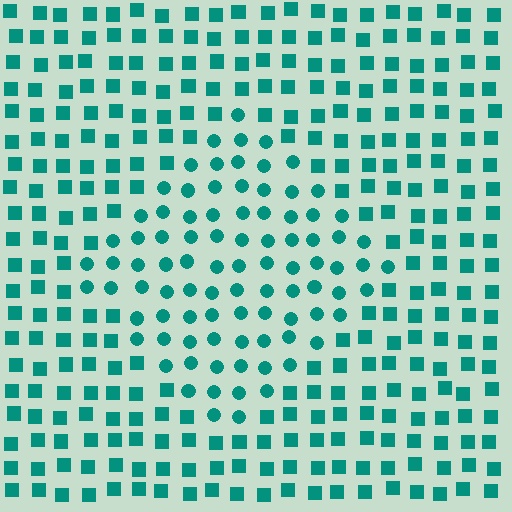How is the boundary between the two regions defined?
The boundary is defined by a change in element shape: circles inside vs. squares outside. All elements share the same color and spacing.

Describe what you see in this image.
The image is filled with small teal elements arranged in a uniform grid. A diamond-shaped region contains circles, while the surrounding area contains squares. The boundary is defined purely by the change in element shape.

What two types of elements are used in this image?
The image uses circles inside the diamond region and squares outside it.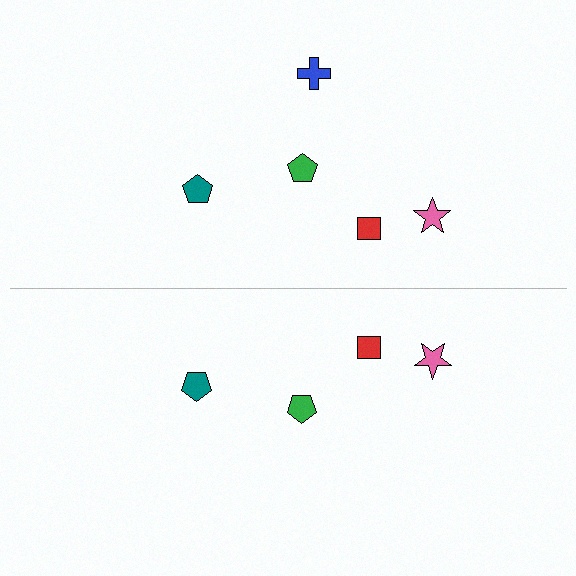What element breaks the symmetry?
A blue cross is missing from the bottom side.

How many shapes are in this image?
There are 9 shapes in this image.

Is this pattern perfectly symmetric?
No, the pattern is not perfectly symmetric. A blue cross is missing from the bottom side.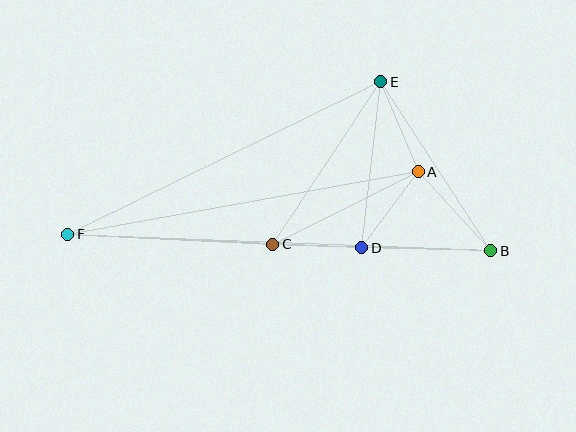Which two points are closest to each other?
Points C and D are closest to each other.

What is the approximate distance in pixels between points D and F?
The distance between D and F is approximately 294 pixels.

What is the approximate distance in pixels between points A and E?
The distance between A and E is approximately 97 pixels.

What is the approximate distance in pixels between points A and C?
The distance between A and C is approximately 162 pixels.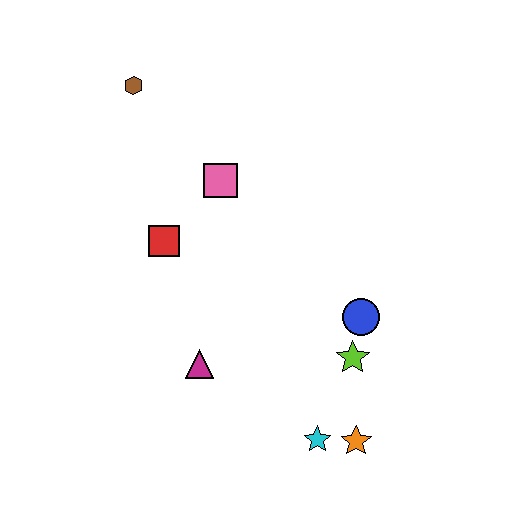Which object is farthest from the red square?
The orange star is farthest from the red square.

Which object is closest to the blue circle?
The lime star is closest to the blue circle.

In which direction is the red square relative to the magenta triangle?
The red square is above the magenta triangle.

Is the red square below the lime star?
No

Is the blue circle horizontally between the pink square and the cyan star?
No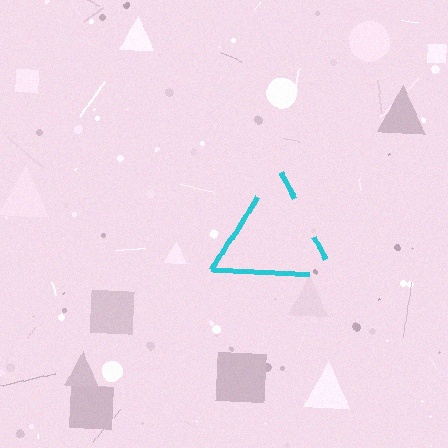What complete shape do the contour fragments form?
The contour fragments form a triangle.